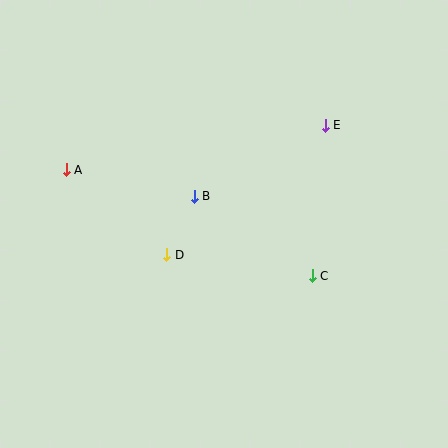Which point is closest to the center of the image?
Point B at (194, 196) is closest to the center.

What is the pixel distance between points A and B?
The distance between A and B is 131 pixels.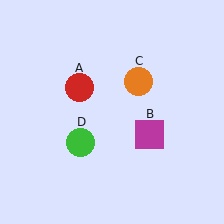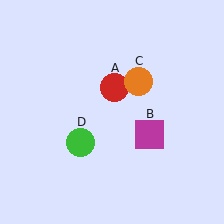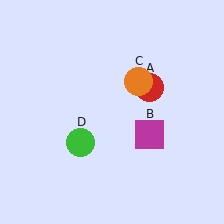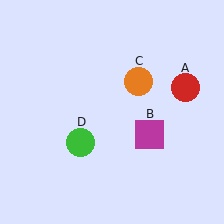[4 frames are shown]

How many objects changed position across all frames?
1 object changed position: red circle (object A).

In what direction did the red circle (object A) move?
The red circle (object A) moved right.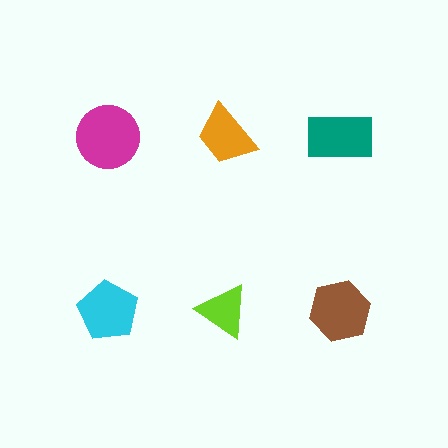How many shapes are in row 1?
3 shapes.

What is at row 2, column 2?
A lime triangle.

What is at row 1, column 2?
An orange trapezoid.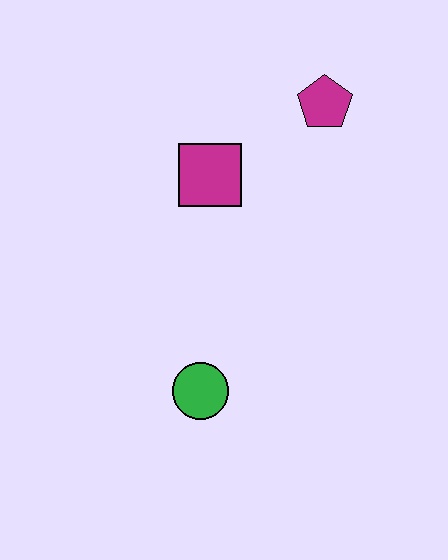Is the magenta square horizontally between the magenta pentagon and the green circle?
Yes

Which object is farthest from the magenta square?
The green circle is farthest from the magenta square.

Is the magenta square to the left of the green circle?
No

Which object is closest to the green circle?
The magenta square is closest to the green circle.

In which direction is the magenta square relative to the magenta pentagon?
The magenta square is to the left of the magenta pentagon.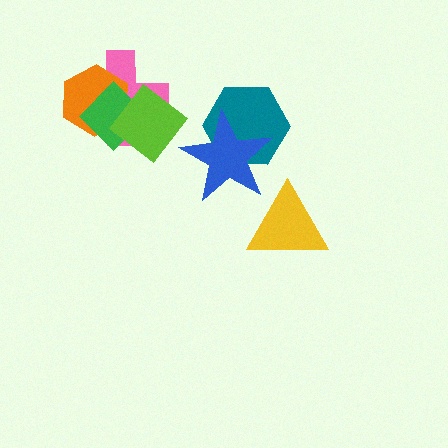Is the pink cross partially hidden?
Yes, it is partially covered by another shape.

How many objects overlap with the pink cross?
3 objects overlap with the pink cross.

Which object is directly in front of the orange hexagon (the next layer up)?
The green diamond is directly in front of the orange hexagon.